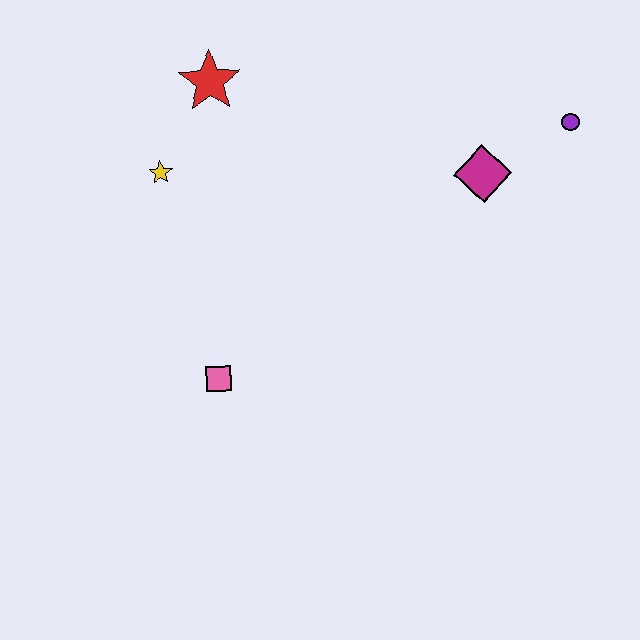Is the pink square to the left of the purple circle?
Yes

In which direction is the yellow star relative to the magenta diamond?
The yellow star is to the left of the magenta diamond.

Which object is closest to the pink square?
The yellow star is closest to the pink square.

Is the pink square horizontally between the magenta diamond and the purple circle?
No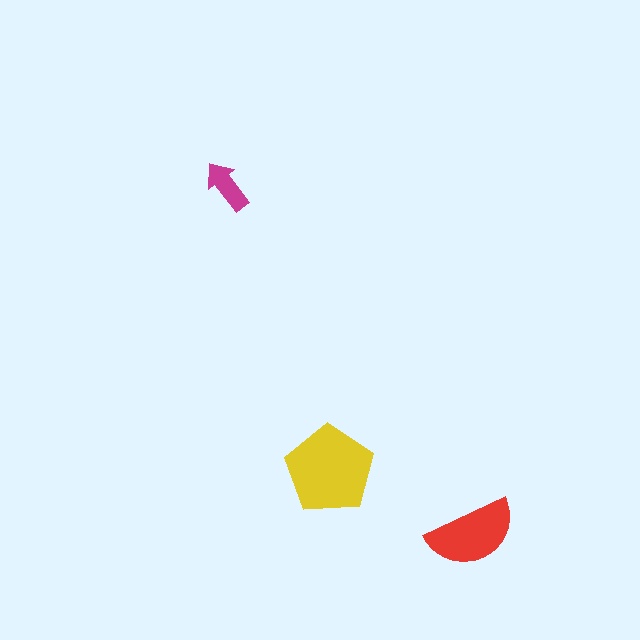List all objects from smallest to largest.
The magenta arrow, the red semicircle, the yellow pentagon.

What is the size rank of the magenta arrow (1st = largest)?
3rd.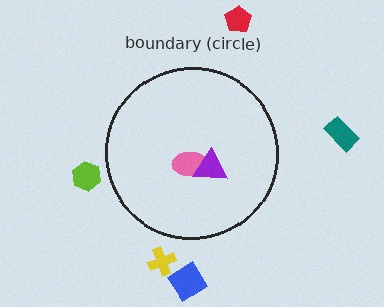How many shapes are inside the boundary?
2 inside, 5 outside.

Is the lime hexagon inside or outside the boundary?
Outside.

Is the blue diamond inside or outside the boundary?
Outside.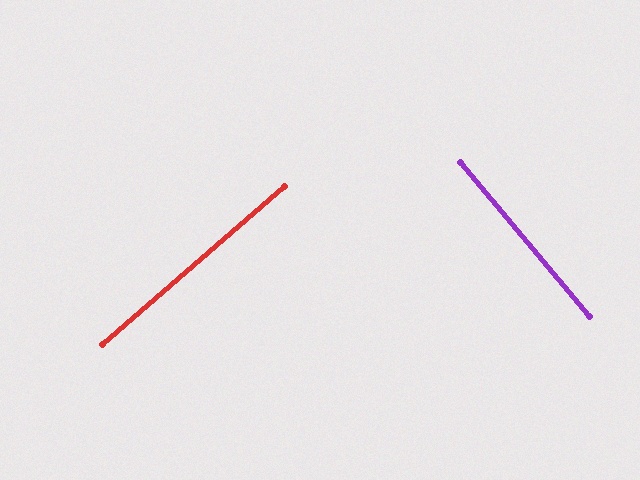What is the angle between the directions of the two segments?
Approximately 89 degrees.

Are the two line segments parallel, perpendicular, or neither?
Perpendicular — they meet at approximately 89°.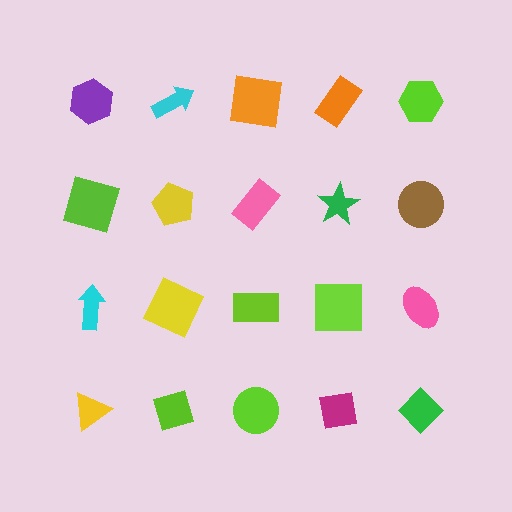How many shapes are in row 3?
5 shapes.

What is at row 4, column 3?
A lime circle.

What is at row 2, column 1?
A lime square.